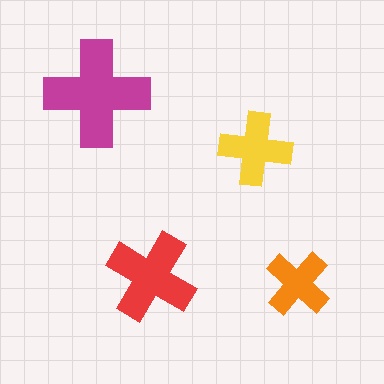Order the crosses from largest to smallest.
the magenta one, the red one, the yellow one, the orange one.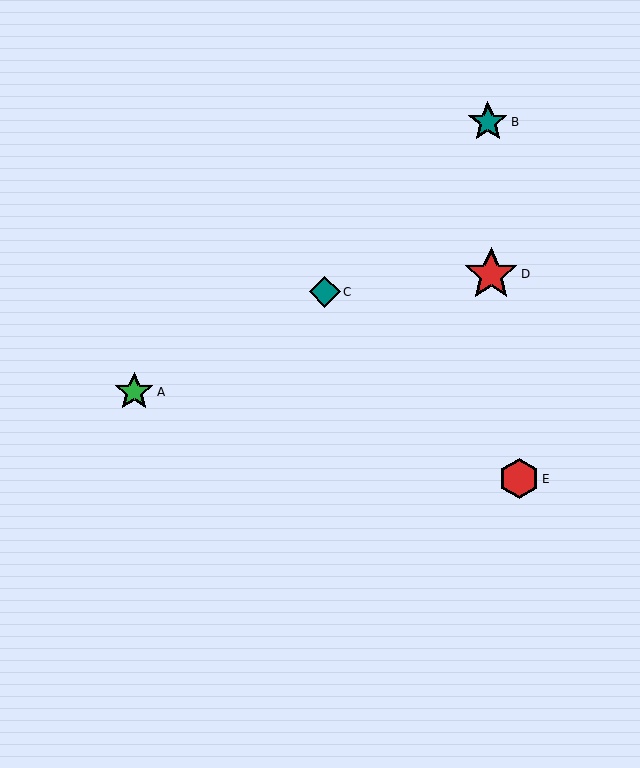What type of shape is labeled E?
Shape E is a red hexagon.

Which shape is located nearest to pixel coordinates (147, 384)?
The green star (labeled A) at (134, 392) is nearest to that location.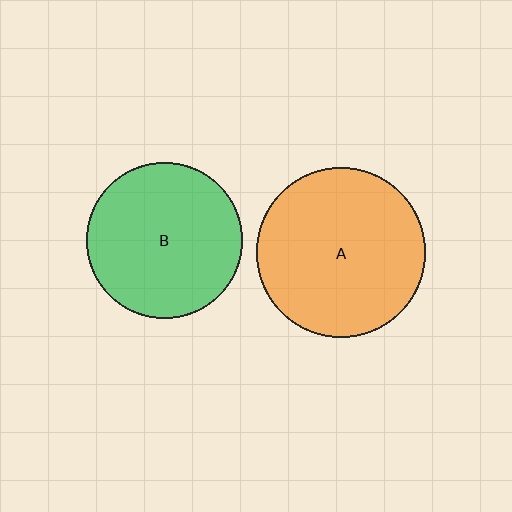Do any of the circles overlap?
No, none of the circles overlap.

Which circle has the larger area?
Circle A (orange).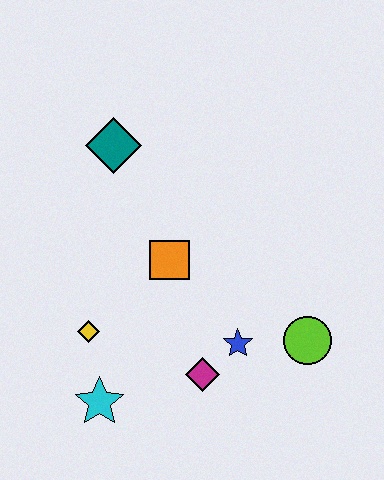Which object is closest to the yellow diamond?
The cyan star is closest to the yellow diamond.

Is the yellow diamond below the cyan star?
No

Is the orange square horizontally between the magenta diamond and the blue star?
No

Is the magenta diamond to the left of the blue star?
Yes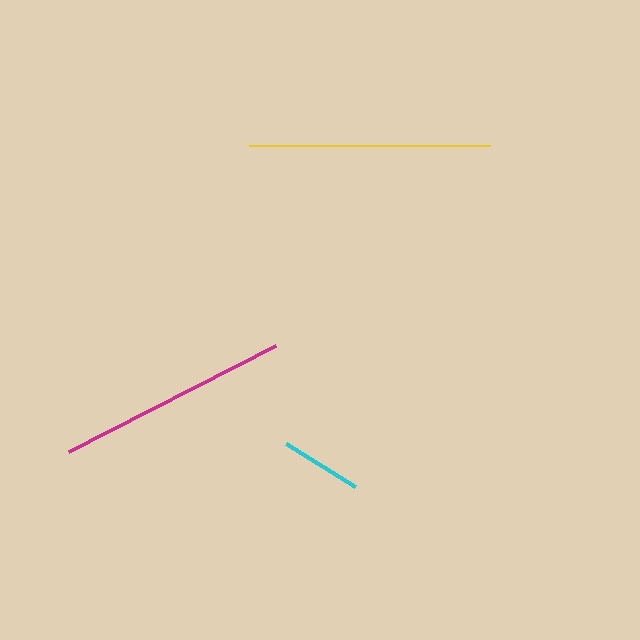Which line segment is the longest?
The yellow line is the longest at approximately 241 pixels.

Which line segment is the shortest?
The cyan line is the shortest at approximately 81 pixels.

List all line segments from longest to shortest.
From longest to shortest: yellow, magenta, cyan.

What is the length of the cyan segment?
The cyan segment is approximately 81 pixels long.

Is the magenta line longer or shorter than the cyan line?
The magenta line is longer than the cyan line.